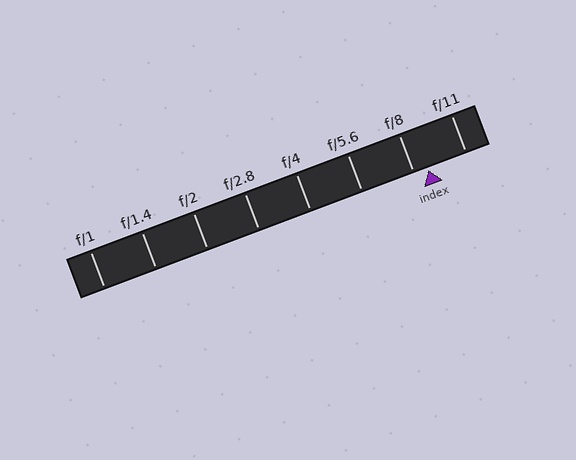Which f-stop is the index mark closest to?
The index mark is closest to f/8.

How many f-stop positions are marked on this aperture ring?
There are 8 f-stop positions marked.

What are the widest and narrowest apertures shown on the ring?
The widest aperture shown is f/1 and the narrowest is f/11.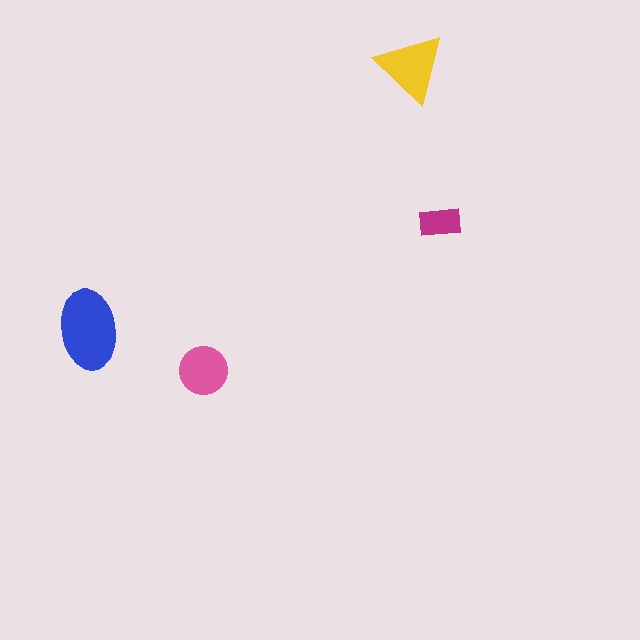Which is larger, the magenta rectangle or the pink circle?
The pink circle.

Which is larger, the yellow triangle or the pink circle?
The yellow triangle.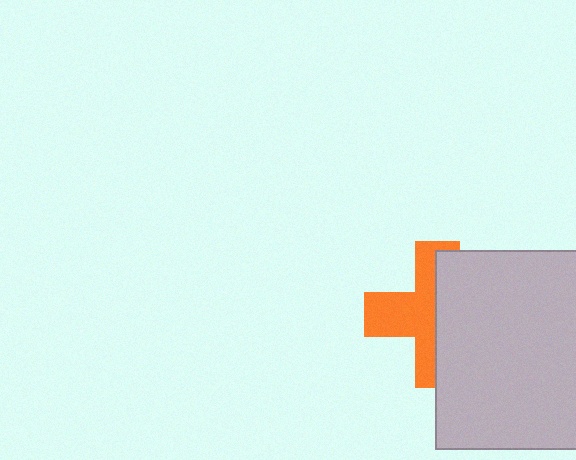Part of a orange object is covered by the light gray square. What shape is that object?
It is a cross.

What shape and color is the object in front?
The object in front is a light gray square.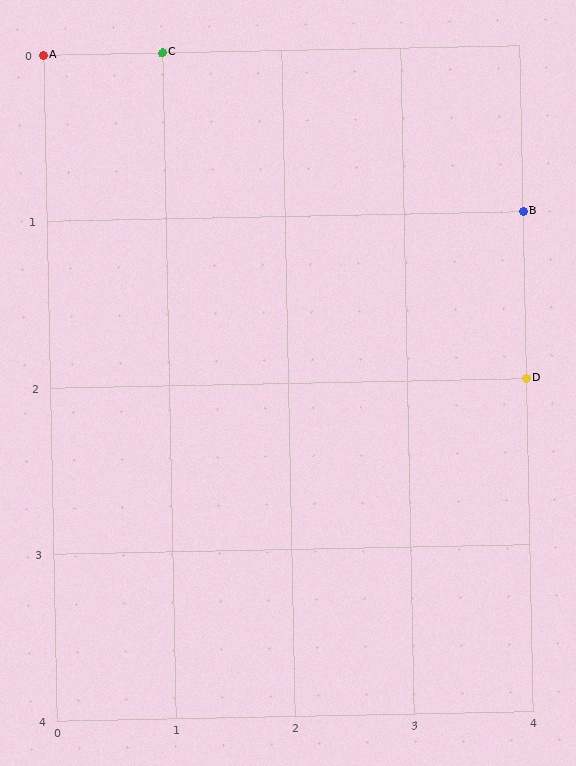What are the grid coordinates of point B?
Point B is at grid coordinates (4, 1).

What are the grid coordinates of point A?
Point A is at grid coordinates (0, 0).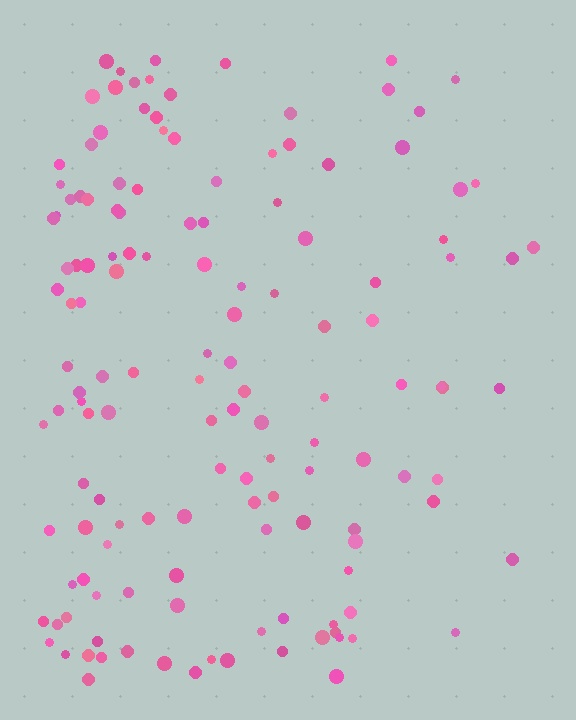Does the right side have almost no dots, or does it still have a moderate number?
Still a moderate number, just noticeably fewer than the left.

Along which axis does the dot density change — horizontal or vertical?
Horizontal.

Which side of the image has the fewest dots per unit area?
The right.